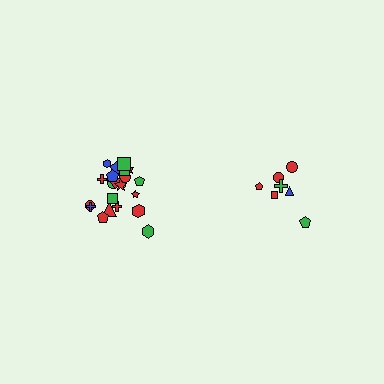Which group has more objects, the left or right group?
The left group.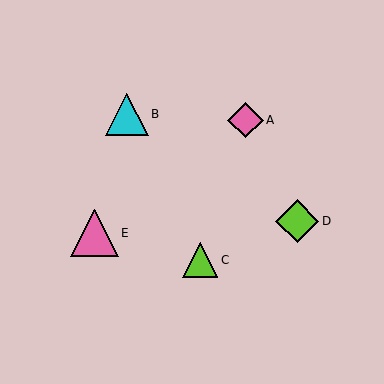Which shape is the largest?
The pink triangle (labeled E) is the largest.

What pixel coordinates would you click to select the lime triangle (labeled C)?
Click at (200, 260) to select the lime triangle C.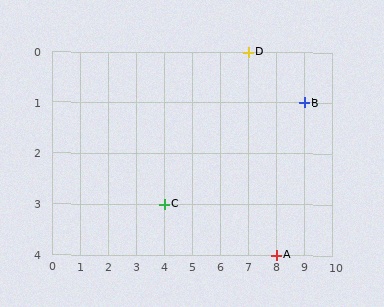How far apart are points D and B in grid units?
Points D and B are 2 columns and 1 row apart (about 2.2 grid units diagonally).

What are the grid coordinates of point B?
Point B is at grid coordinates (9, 1).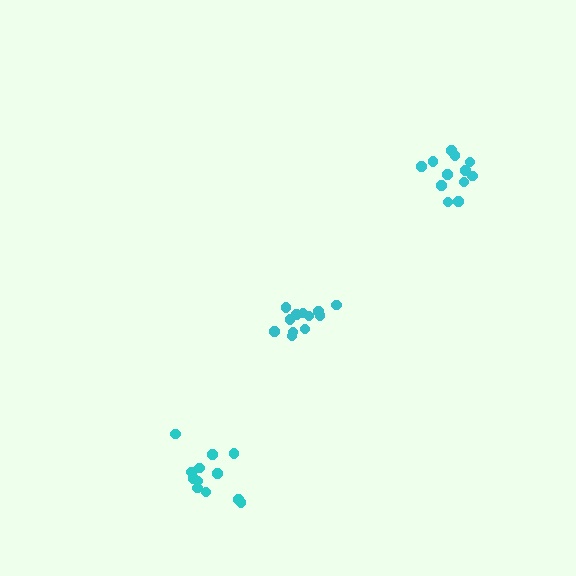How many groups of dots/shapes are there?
There are 3 groups.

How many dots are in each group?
Group 1: 12 dots, Group 2: 12 dots, Group 3: 12 dots (36 total).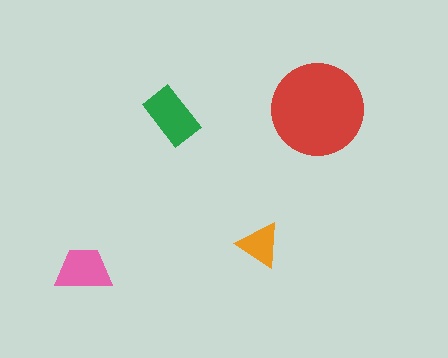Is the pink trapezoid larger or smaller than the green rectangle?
Smaller.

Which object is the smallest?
The orange triangle.